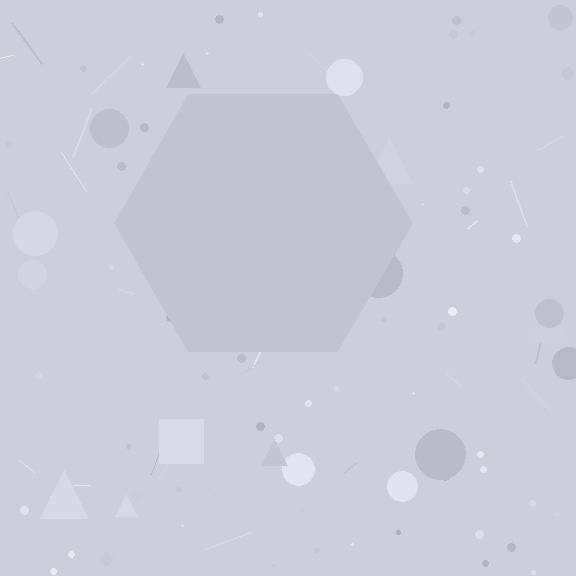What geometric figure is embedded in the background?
A hexagon is embedded in the background.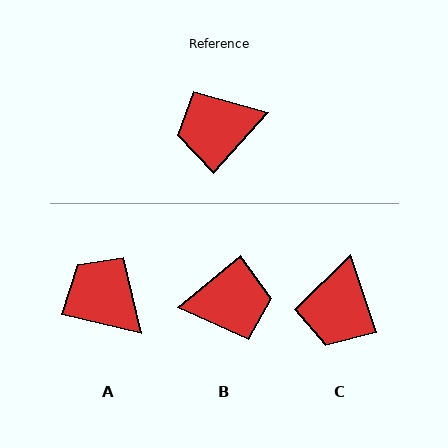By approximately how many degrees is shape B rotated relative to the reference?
Approximately 171 degrees counter-clockwise.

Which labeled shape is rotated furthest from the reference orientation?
B, about 171 degrees away.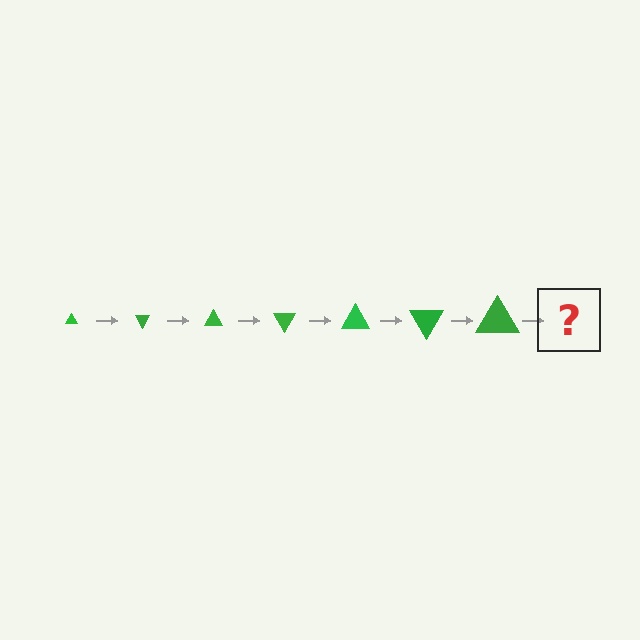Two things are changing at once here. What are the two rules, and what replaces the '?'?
The two rules are that the triangle grows larger each step and it rotates 60 degrees each step. The '?' should be a triangle, larger than the previous one and rotated 420 degrees from the start.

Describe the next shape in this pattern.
It should be a triangle, larger than the previous one and rotated 420 degrees from the start.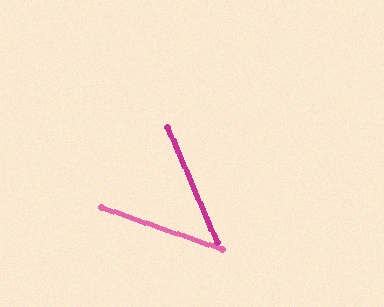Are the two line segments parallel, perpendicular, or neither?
Neither parallel nor perpendicular — they differ by about 48°.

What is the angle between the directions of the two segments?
Approximately 48 degrees.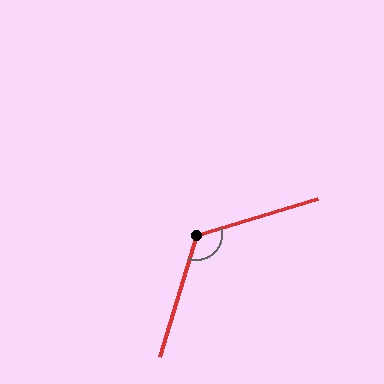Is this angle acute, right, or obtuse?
It is obtuse.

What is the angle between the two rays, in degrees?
Approximately 124 degrees.